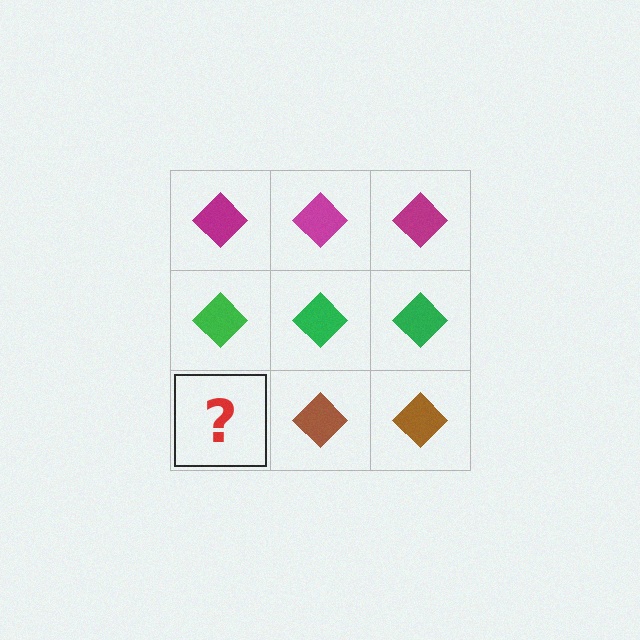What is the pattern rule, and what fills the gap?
The rule is that each row has a consistent color. The gap should be filled with a brown diamond.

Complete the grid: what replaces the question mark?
The question mark should be replaced with a brown diamond.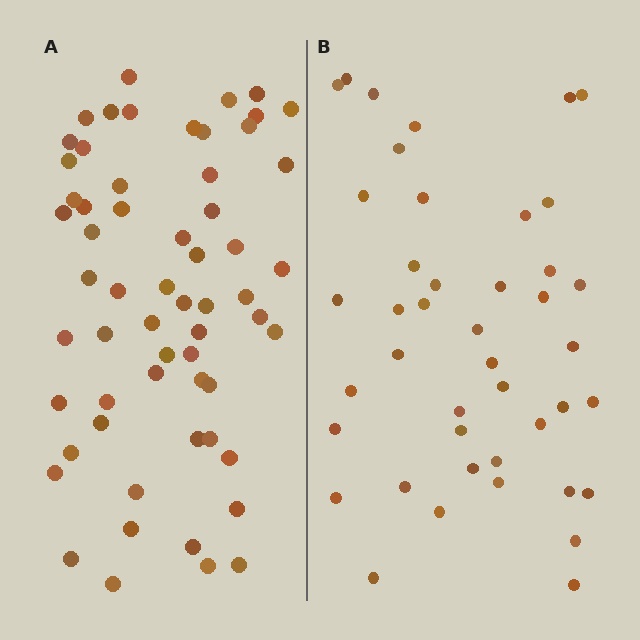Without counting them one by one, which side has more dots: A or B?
Region A (the left region) has more dots.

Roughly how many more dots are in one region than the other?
Region A has approximately 15 more dots than region B.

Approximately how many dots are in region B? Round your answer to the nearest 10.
About 40 dots. (The exact count is 43, which rounds to 40.)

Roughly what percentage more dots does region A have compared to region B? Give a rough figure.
About 40% more.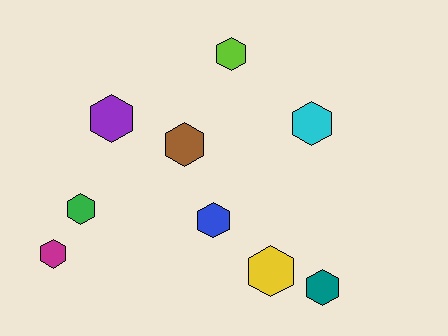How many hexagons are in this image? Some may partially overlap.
There are 9 hexagons.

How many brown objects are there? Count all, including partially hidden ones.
There is 1 brown object.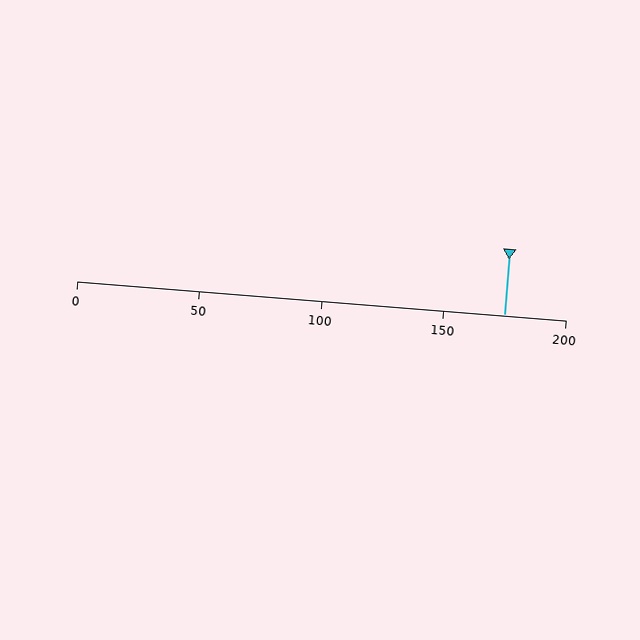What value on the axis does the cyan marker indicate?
The marker indicates approximately 175.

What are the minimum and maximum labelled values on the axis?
The axis runs from 0 to 200.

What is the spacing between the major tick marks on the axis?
The major ticks are spaced 50 apart.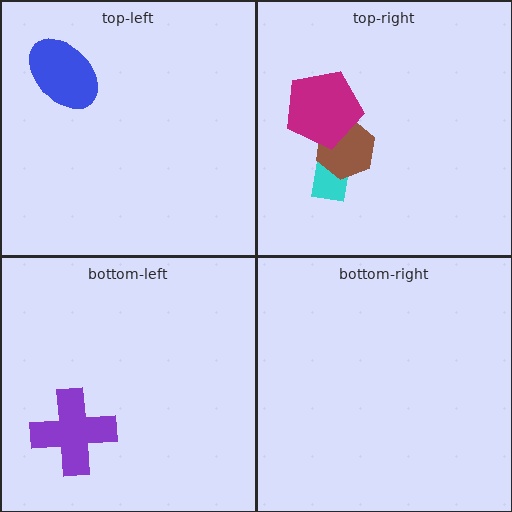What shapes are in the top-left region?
The blue ellipse.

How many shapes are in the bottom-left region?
1.